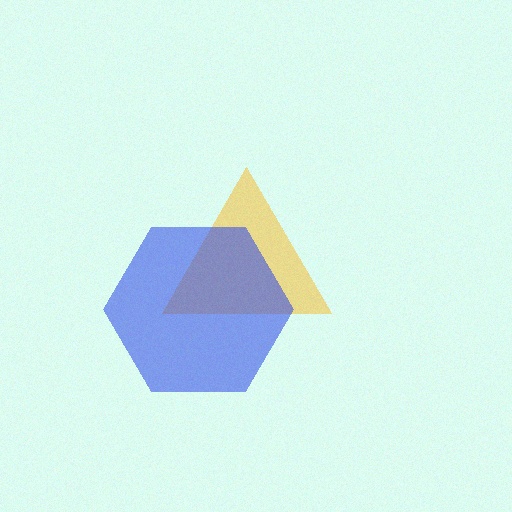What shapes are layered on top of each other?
The layered shapes are: a yellow triangle, a blue hexagon.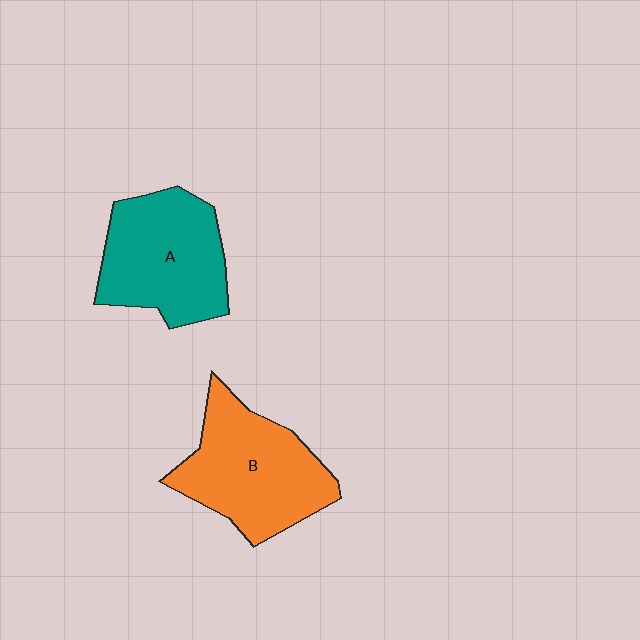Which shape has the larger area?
Shape B (orange).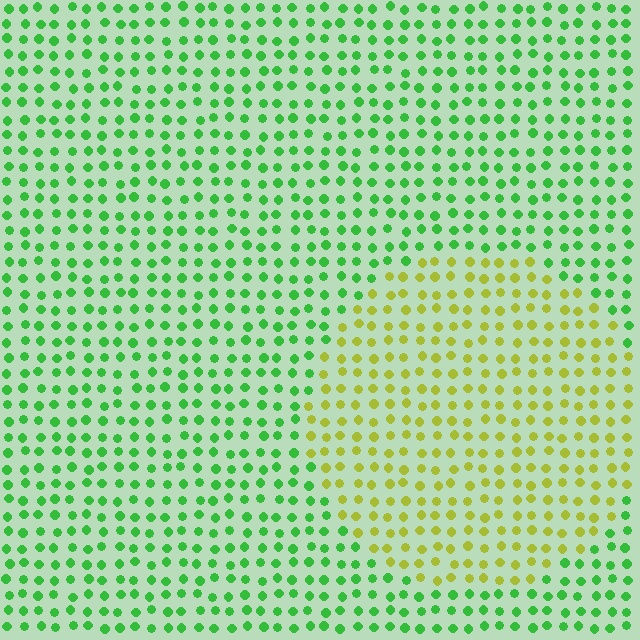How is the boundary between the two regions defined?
The boundary is defined purely by a slight shift in hue (about 54 degrees). Spacing, size, and orientation are identical on both sides.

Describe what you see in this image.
The image is filled with small green elements in a uniform arrangement. A circle-shaped region is visible where the elements are tinted to a slightly different hue, forming a subtle color boundary.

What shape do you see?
I see a circle.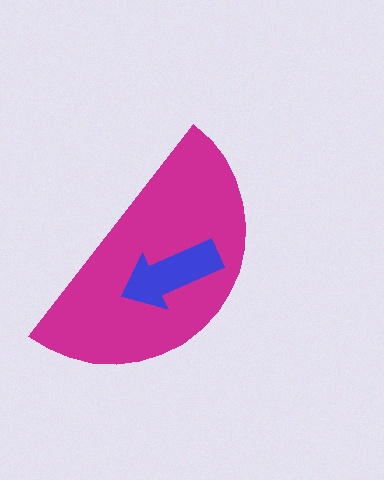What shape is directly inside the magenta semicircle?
The blue arrow.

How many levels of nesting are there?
2.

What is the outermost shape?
The magenta semicircle.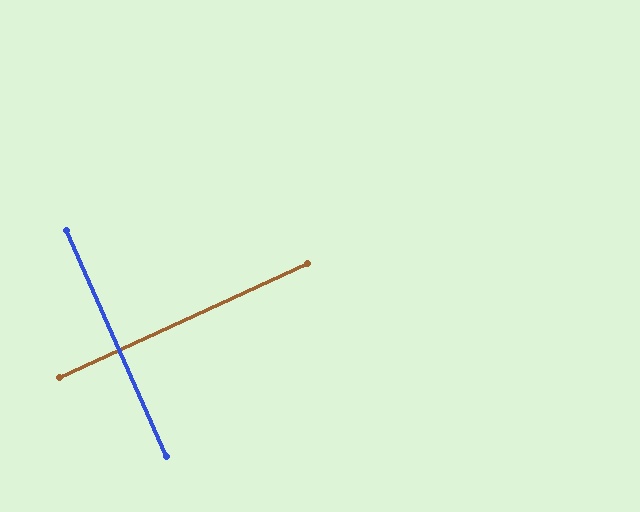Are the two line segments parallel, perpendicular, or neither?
Perpendicular — they meet at approximately 89°.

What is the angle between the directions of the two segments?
Approximately 89 degrees.